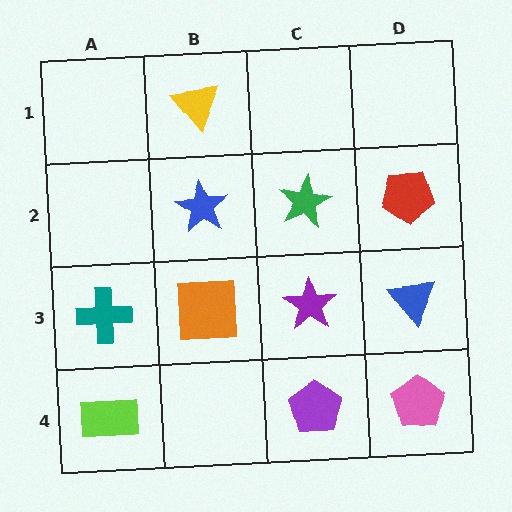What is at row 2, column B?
A blue star.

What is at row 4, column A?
A lime rectangle.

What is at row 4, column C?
A purple pentagon.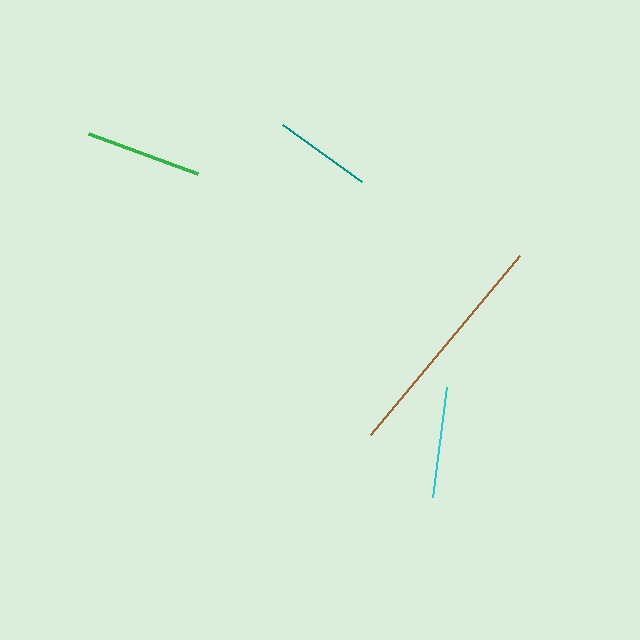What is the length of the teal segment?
The teal segment is approximately 97 pixels long.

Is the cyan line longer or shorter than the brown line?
The brown line is longer than the cyan line.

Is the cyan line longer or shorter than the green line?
The green line is longer than the cyan line.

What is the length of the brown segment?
The brown segment is approximately 232 pixels long.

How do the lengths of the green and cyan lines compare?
The green and cyan lines are approximately the same length.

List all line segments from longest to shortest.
From longest to shortest: brown, green, cyan, teal.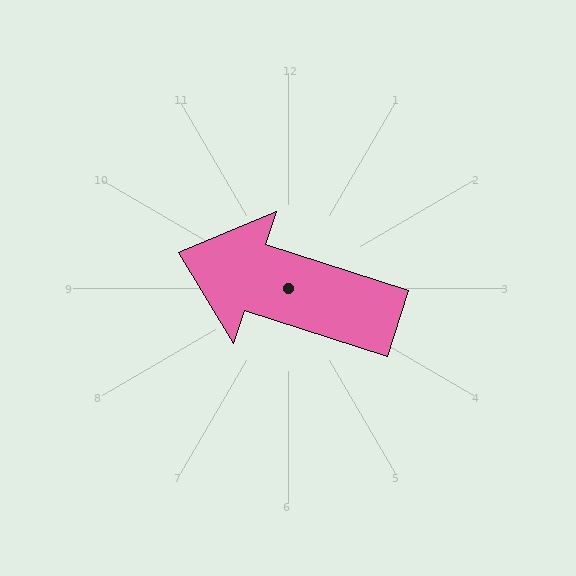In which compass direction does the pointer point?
West.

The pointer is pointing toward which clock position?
Roughly 10 o'clock.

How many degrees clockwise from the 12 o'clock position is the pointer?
Approximately 288 degrees.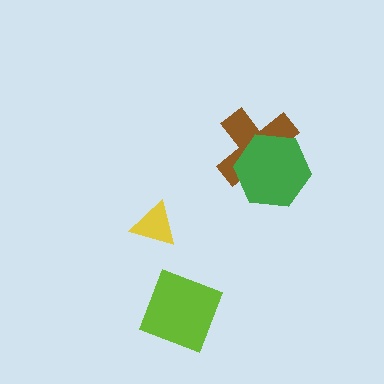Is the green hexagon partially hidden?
No, no other shape covers it.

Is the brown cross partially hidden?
Yes, it is partially covered by another shape.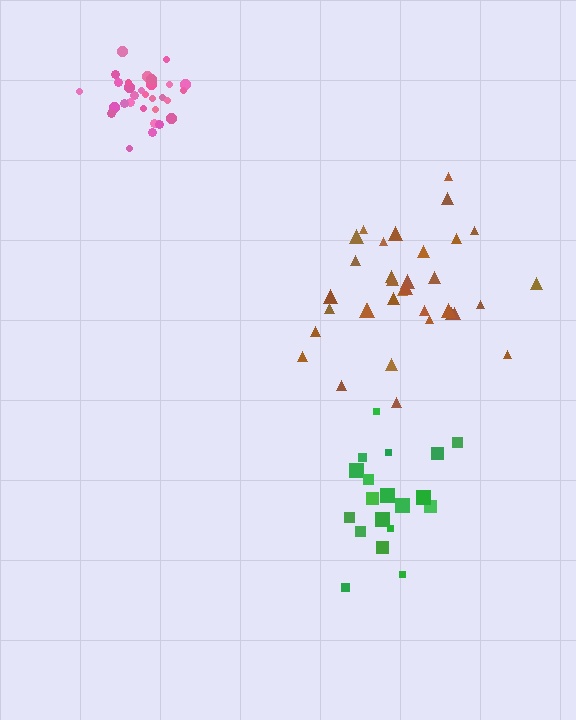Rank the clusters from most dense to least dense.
pink, green, brown.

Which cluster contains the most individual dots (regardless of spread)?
Brown (34).